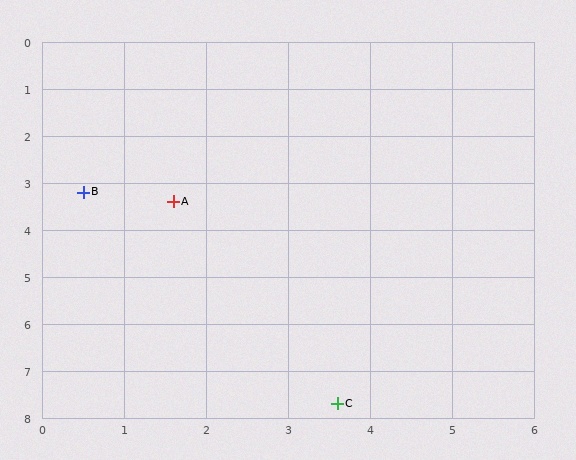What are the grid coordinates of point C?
Point C is at approximately (3.6, 7.7).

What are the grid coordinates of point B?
Point B is at approximately (0.5, 3.2).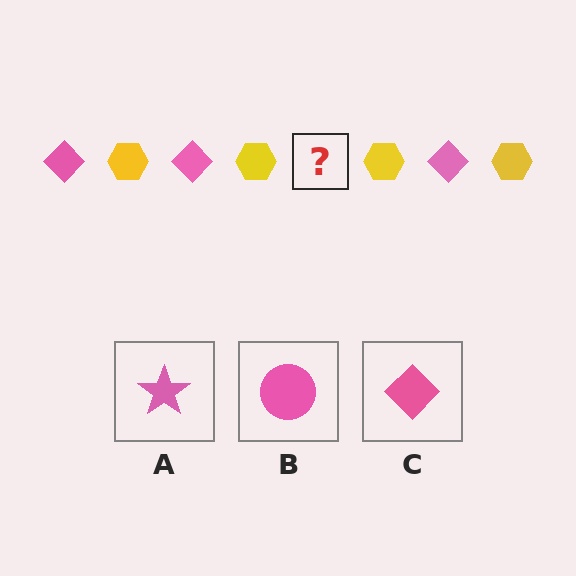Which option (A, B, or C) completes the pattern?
C.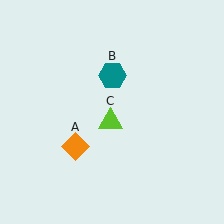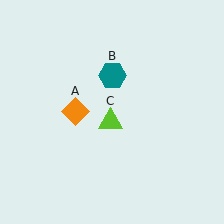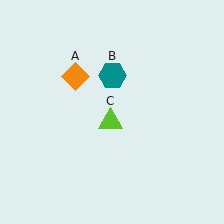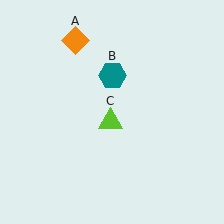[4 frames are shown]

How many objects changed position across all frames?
1 object changed position: orange diamond (object A).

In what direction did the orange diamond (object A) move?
The orange diamond (object A) moved up.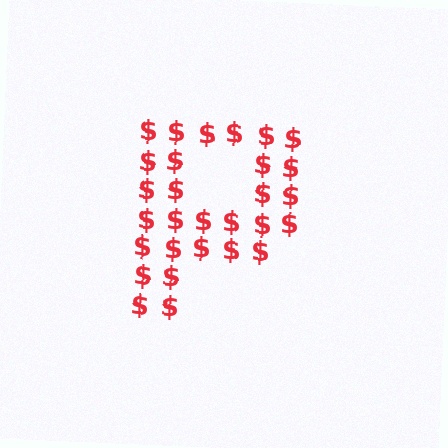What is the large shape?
The large shape is the letter P.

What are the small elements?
The small elements are dollar signs.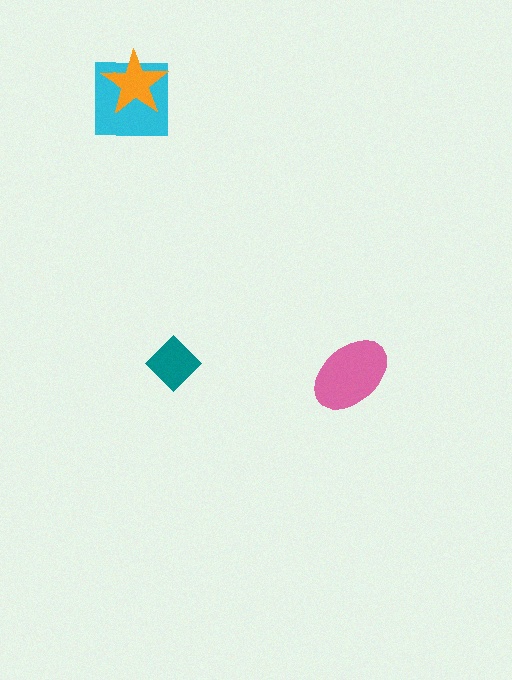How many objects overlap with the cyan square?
1 object overlaps with the cyan square.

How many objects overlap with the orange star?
1 object overlaps with the orange star.